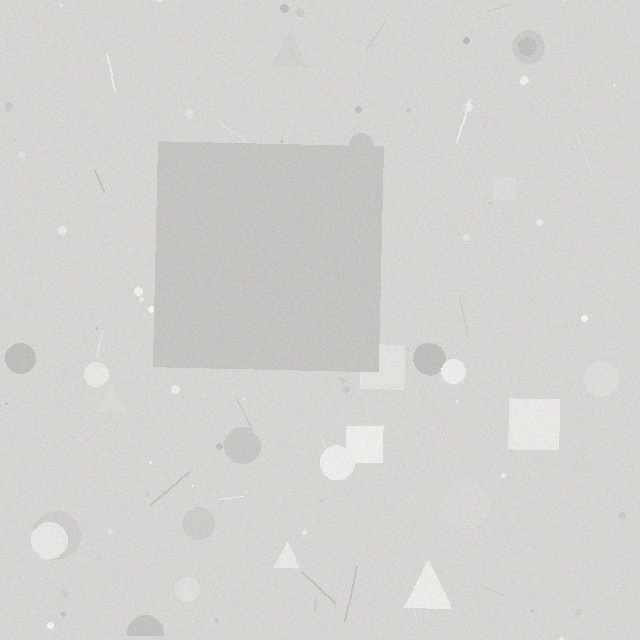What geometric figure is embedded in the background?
A square is embedded in the background.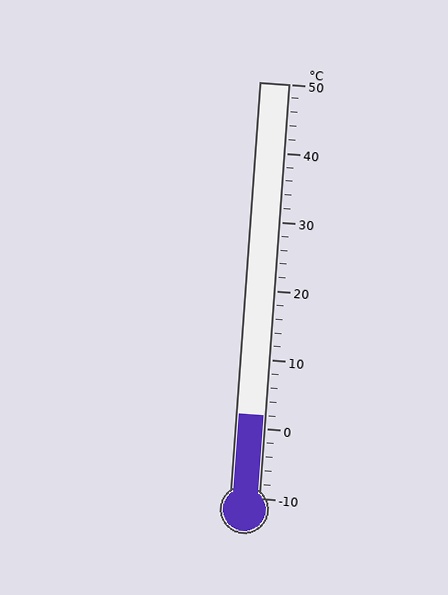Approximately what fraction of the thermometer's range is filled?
The thermometer is filled to approximately 20% of its range.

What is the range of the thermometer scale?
The thermometer scale ranges from -10°C to 50°C.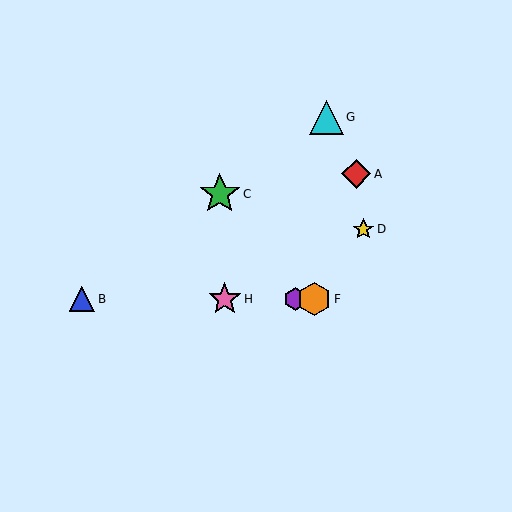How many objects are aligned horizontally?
4 objects (B, E, F, H) are aligned horizontally.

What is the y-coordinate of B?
Object B is at y≈299.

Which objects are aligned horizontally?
Objects B, E, F, H are aligned horizontally.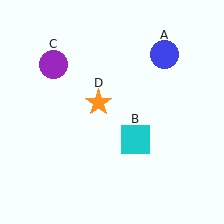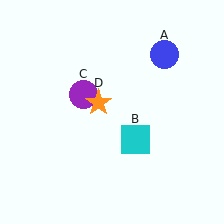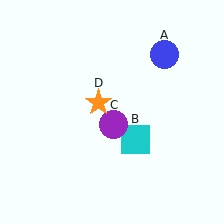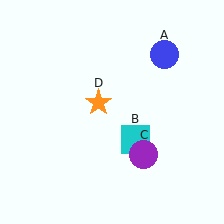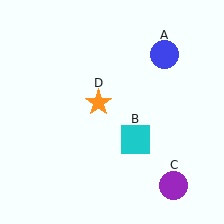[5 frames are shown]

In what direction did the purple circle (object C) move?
The purple circle (object C) moved down and to the right.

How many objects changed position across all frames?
1 object changed position: purple circle (object C).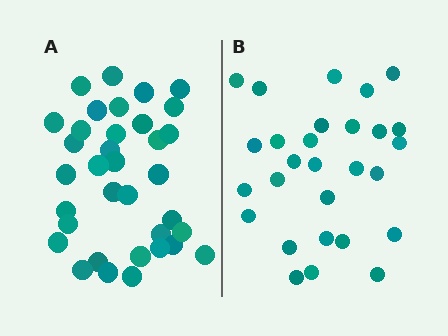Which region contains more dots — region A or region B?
Region A (the left region) has more dots.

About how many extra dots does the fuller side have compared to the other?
Region A has roughly 8 or so more dots than region B.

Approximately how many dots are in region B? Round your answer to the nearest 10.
About 30 dots. (The exact count is 28, which rounds to 30.)